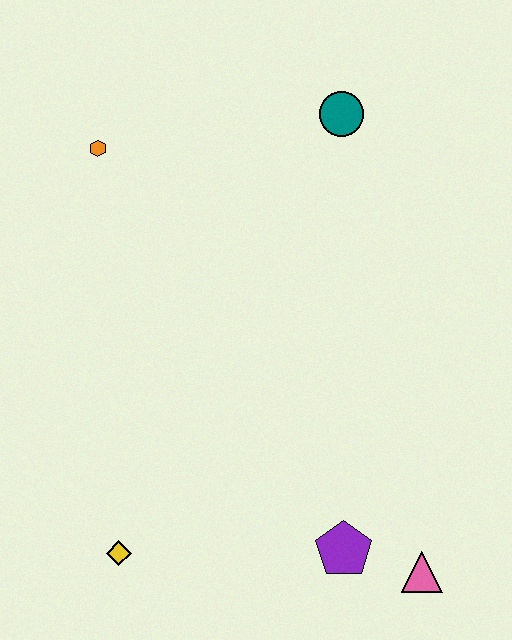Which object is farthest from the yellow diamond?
The teal circle is farthest from the yellow diamond.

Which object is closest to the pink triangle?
The purple pentagon is closest to the pink triangle.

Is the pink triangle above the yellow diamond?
No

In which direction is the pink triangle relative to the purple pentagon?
The pink triangle is to the right of the purple pentagon.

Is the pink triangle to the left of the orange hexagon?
No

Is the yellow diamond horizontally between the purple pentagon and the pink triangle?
No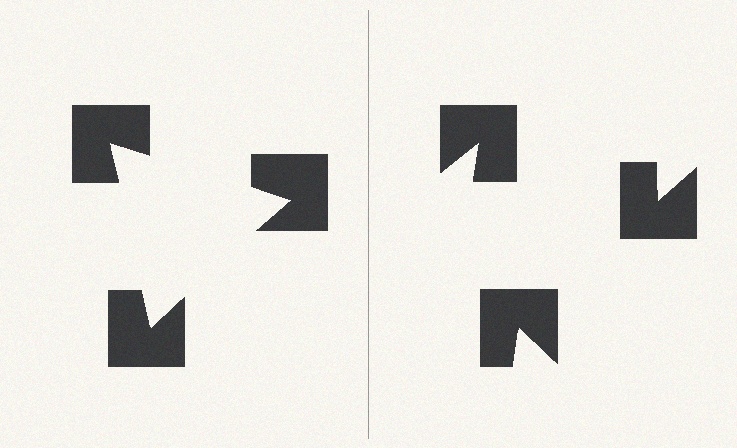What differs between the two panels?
The notched squares are positioned identically on both sides; only the wedge orientations differ. On the left they align to a triangle; on the right they are misaligned.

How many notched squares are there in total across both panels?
6 — 3 on each side.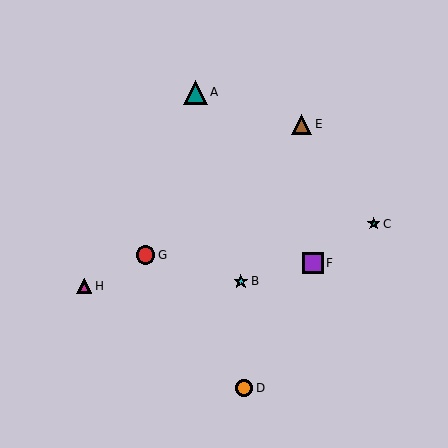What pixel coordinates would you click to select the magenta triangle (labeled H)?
Click at (84, 286) to select the magenta triangle H.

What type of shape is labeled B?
Shape B is a cyan star.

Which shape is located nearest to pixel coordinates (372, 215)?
The teal star (labeled C) at (374, 224) is nearest to that location.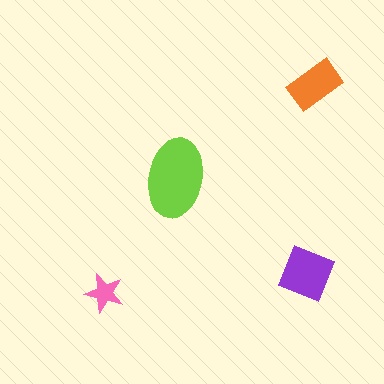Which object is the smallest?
The pink star.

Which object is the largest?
The lime ellipse.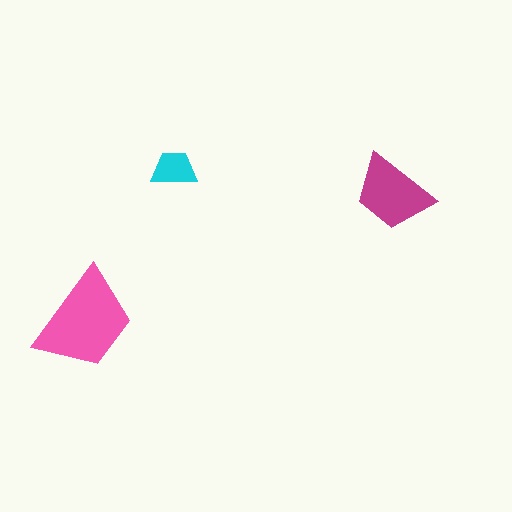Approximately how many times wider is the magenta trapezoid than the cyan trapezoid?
About 1.5 times wider.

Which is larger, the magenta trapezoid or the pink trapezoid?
The pink one.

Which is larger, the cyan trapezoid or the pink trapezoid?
The pink one.